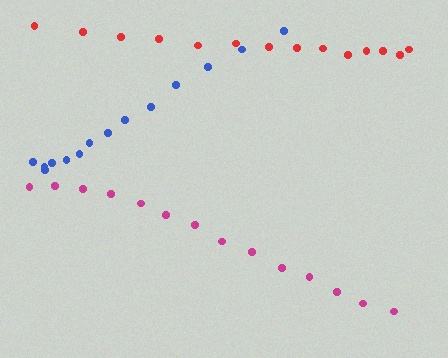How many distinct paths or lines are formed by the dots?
There are 3 distinct paths.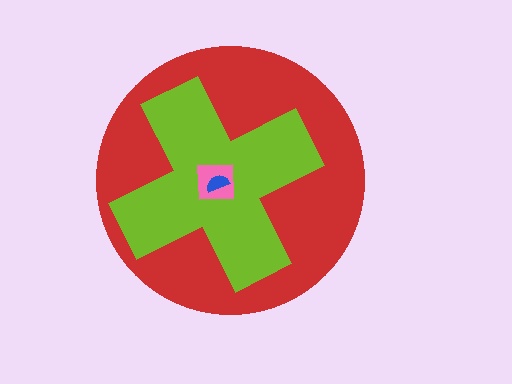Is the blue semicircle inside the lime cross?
Yes.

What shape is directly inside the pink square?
The blue semicircle.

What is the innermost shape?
The blue semicircle.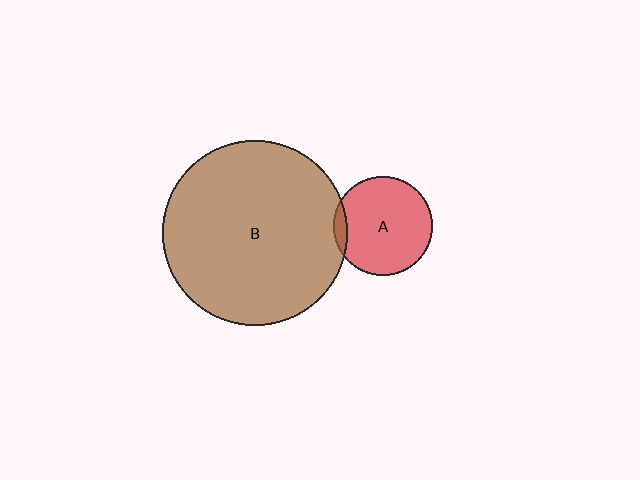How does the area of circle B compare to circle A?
Approximately 3.5 times.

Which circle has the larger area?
Circle B (brown).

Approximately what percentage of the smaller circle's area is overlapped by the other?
Approximately 5%.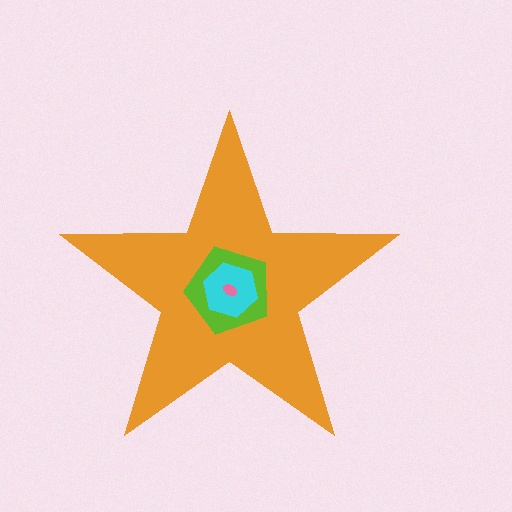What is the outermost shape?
The orange star.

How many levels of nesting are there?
4.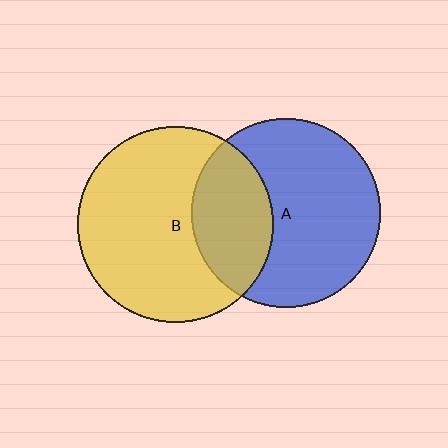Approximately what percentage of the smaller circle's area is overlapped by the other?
Approximately 30%.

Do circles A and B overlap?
Yes.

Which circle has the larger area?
Circle B (yellow).